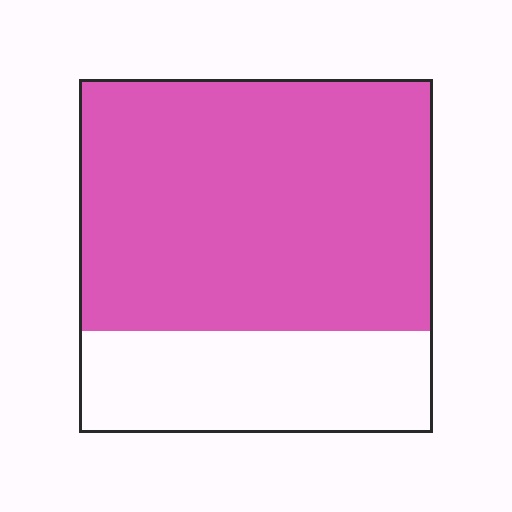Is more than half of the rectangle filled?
Yes.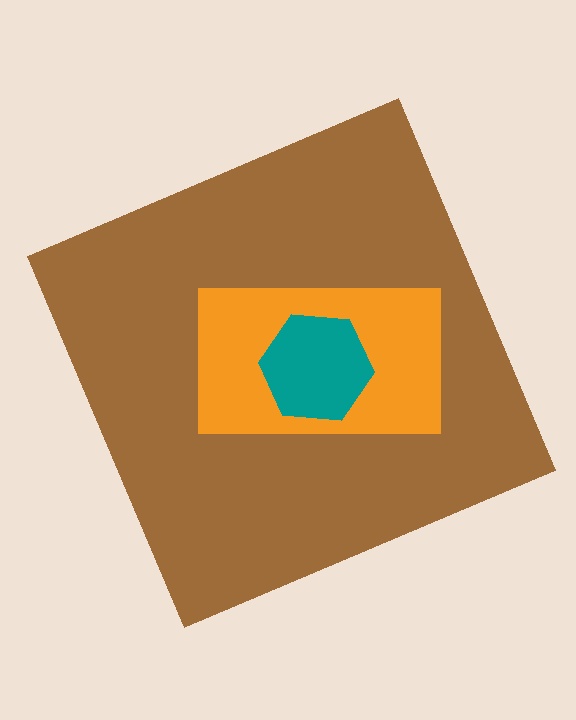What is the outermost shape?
The brown square.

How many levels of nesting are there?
3.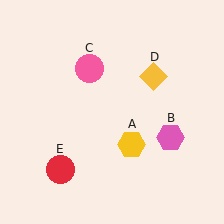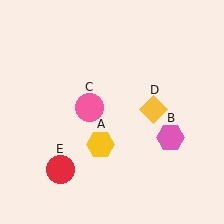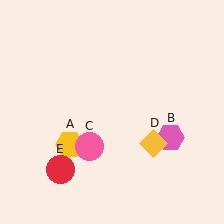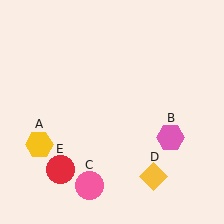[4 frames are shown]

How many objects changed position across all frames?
3 objects changed position: yellow hexagon (object A), pink circle (object C), yellow diamond (object D).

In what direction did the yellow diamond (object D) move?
The yellow diamond (object D) moved down.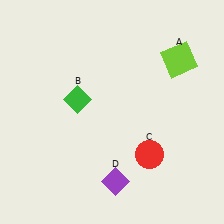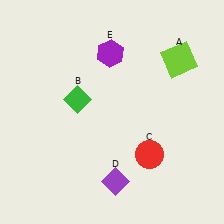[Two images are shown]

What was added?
A purple hexagon (E) was added in Image 2.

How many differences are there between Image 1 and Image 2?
There is 1 difference between the two images.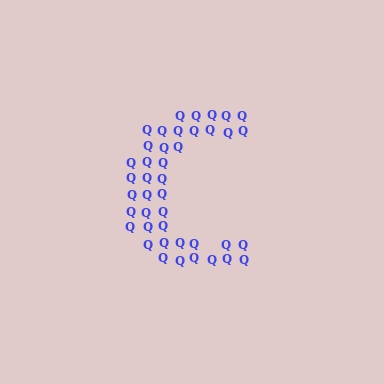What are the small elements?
The small elements are letter Q's.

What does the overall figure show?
The overall figure shows the letter C.